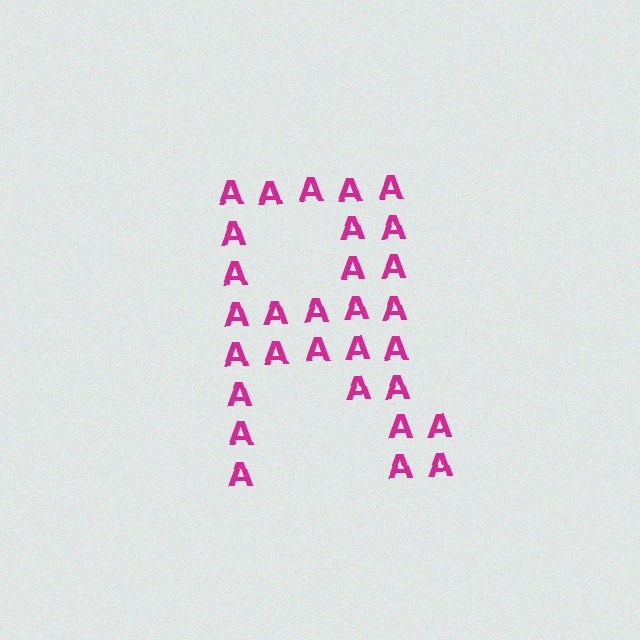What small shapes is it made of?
It is made of small letter A's.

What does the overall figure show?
The overall figure shows the letter R.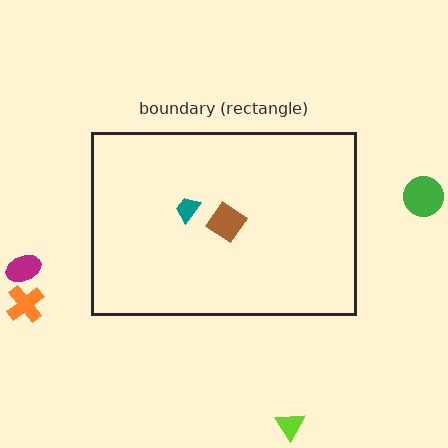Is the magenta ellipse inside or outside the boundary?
Outside.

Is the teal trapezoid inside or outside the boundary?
Inside.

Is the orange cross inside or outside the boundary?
Outside.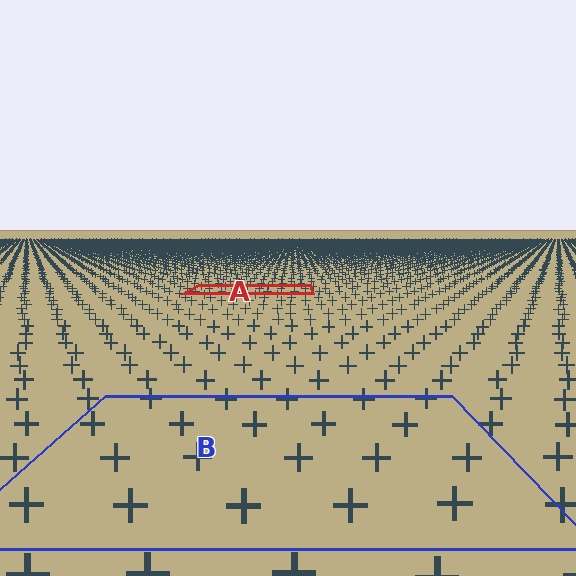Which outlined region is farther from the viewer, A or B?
Region A is farther from the viewer — the texture elements inside it appear smaller and more densely packed.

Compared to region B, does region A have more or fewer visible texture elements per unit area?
Region A has more texture elements per unit area — they are packed more densely because it is farther away.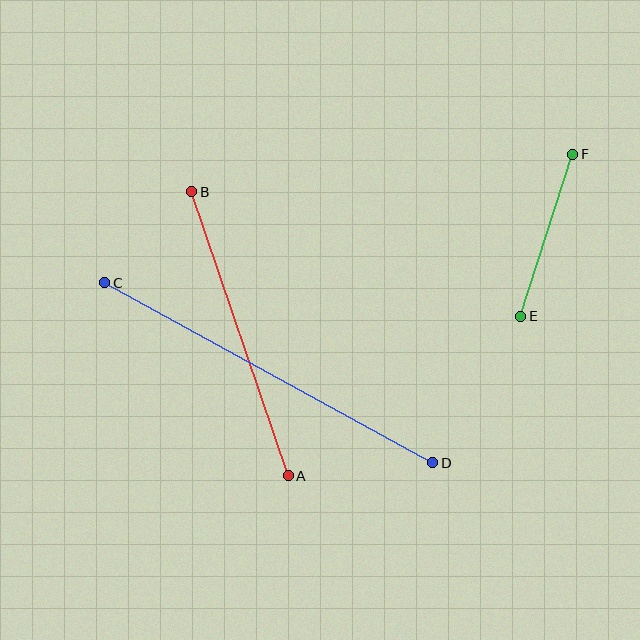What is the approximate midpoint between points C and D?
The midpoint is at approximately (269, 373) pixels.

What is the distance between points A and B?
The distance is approximately 300 pixels.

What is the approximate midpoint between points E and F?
The midpoint is at approximately (547, 235) pixels.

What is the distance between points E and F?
The distance is approximately 170 pixels.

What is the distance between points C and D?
The distance is approximately 374 pixels.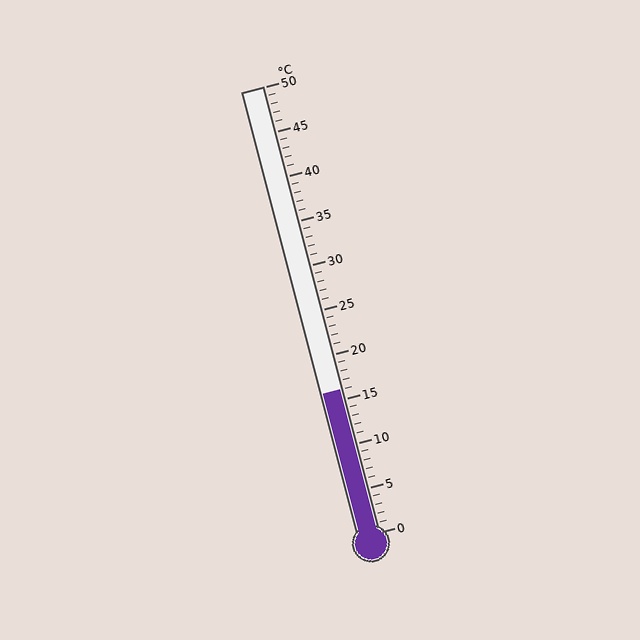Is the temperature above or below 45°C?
The temperature is below 45°C.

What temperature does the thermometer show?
The thermometer shows approximately 16°C.